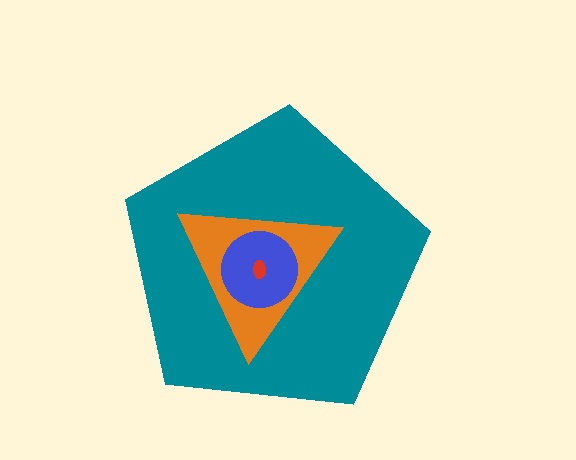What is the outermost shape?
The teal pentagon.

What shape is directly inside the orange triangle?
The blue circle.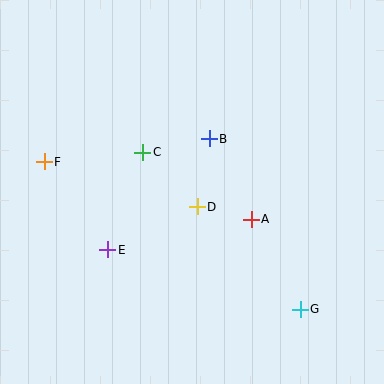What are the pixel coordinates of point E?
Point E is at (108, 250).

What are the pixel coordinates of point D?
Point D is at (197, 207).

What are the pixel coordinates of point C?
Point C is at (143, 152).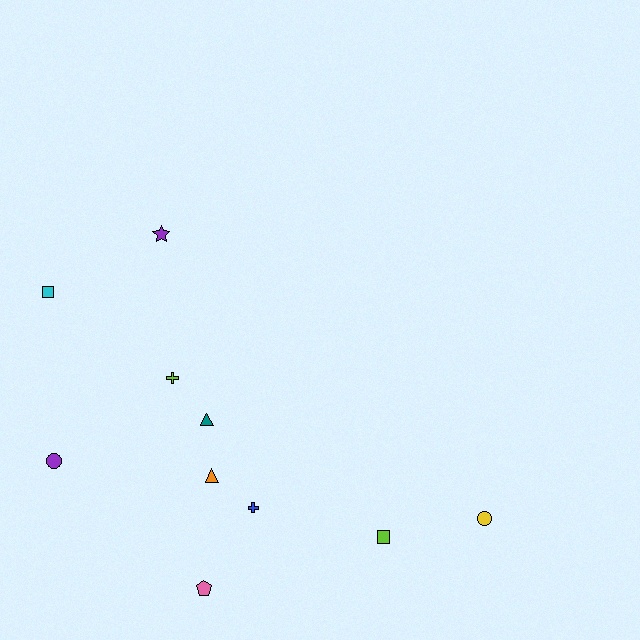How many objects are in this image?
There are 10 objects.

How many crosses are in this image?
There are 2 crosses.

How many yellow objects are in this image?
There is 1 yellow object.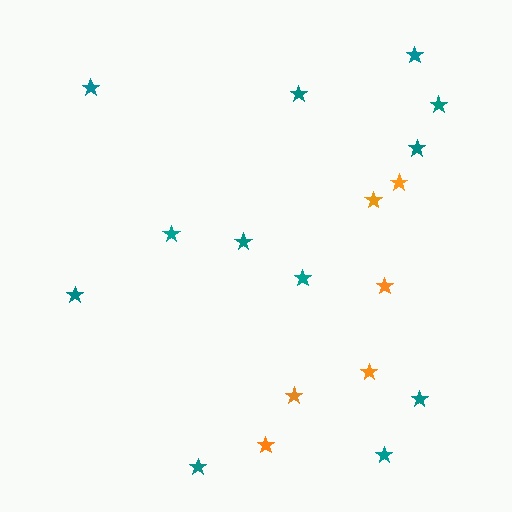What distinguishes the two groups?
There are 2 groups: one group of orange stars (6) and one group of teal stars (12).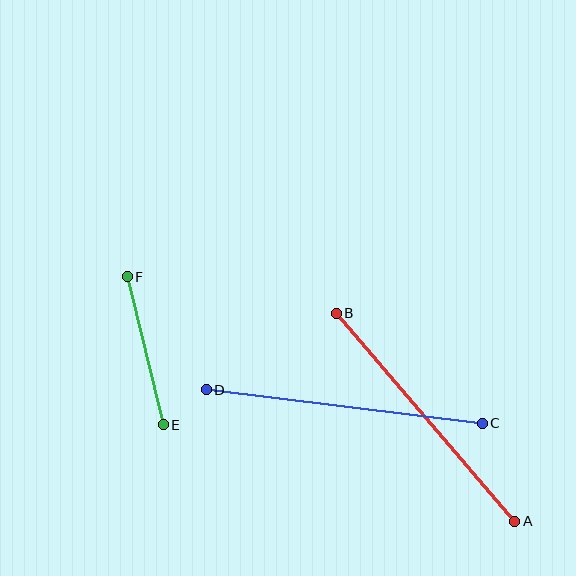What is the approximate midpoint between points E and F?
The midpoint is at approximately (145, 351) pixels.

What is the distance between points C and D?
The distance is approximately 278 pixels.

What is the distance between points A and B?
The distance is approximately 274 pixels.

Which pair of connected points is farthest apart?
Points C and D are farthest apart.